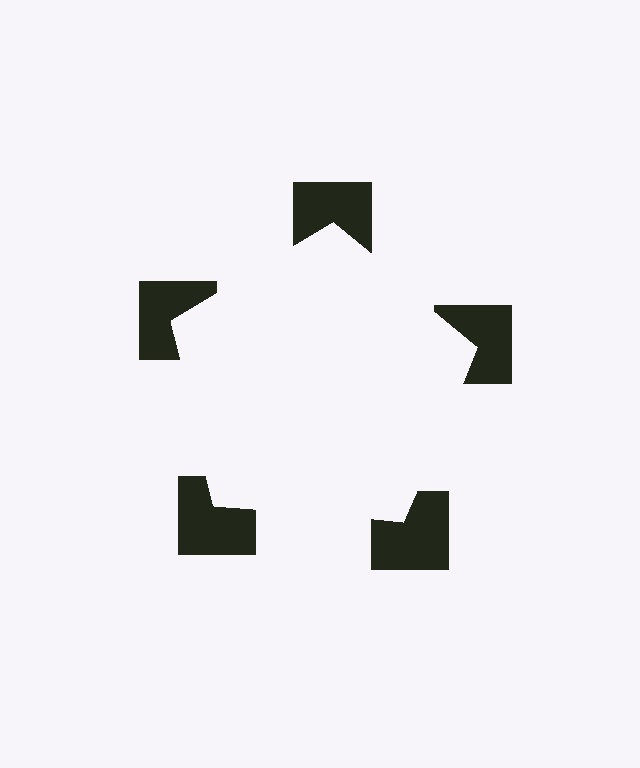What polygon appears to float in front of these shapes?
An illusory pentagon — its edges are inferred from the aligned wedge cuts in the notched squares, not physically drawn.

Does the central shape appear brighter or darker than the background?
It typically appears slightly brighter than the background, even though no actual brightness change is drawn.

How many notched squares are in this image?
There are 5 — one at each vertex of the illusory pentagon.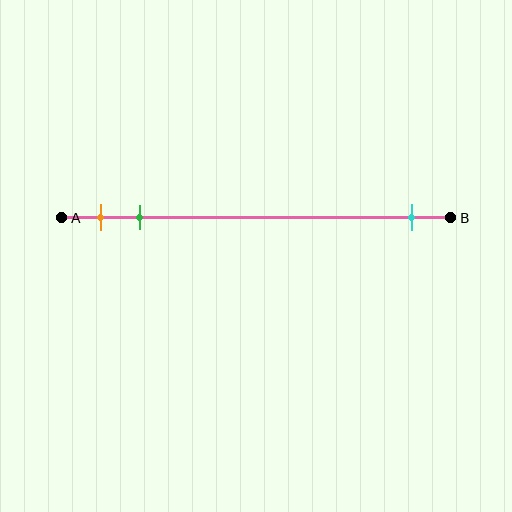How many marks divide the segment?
There are 3 marks dividing the segment.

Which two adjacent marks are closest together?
The orange and green marks are the closest adjacent pair.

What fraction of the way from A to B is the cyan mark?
The cyan mark is approximately 90% (0.9) of the way from A to B.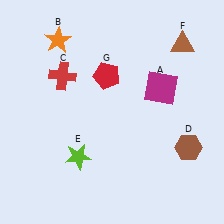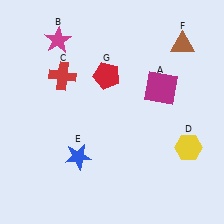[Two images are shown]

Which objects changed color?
B changed from orange to magenta. D changed from brown to yellow. E changed from lime to blue.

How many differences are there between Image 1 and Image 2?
There are 3 differences between the two images.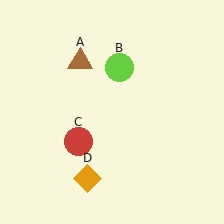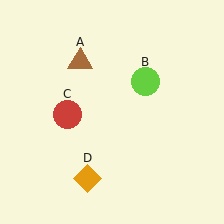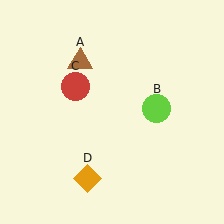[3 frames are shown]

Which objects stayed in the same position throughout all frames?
Brown triangle (object A) and orange diamond (object D) remained stationary.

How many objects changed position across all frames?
2 objects changed position: lime circle (object B), red circle (object C).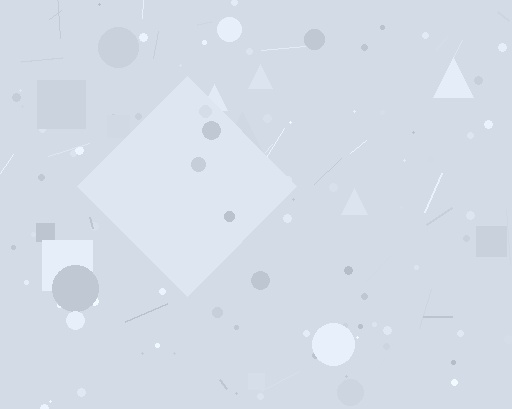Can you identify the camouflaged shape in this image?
The camouflaged shape is a diamond.